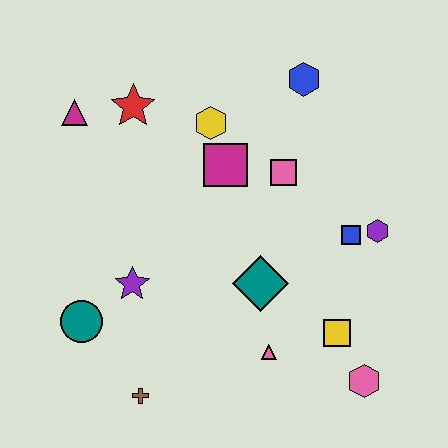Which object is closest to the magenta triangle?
The red star is closest to the magenta triangle.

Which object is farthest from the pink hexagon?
The magenta triangle is farthest from the pink hexagon.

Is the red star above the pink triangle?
Yes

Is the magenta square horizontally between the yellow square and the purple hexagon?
No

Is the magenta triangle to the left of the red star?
Yes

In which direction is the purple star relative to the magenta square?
The purple star is below the magenta square.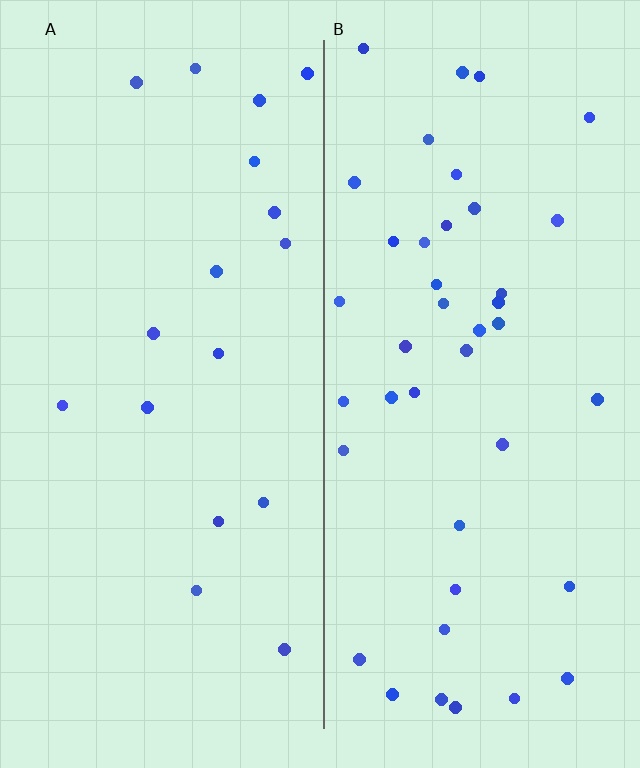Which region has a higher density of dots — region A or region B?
B (the right).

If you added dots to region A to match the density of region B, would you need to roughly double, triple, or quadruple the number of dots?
Approximately double.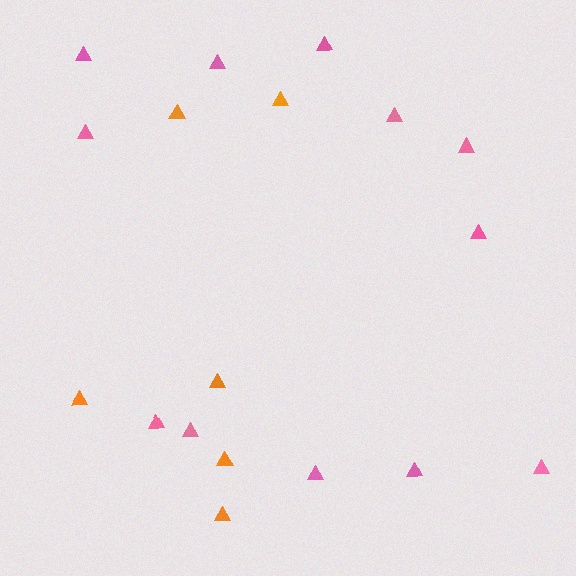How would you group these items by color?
There are 2 groups: one group of pink triangles (12) and one group of orange triangles (6).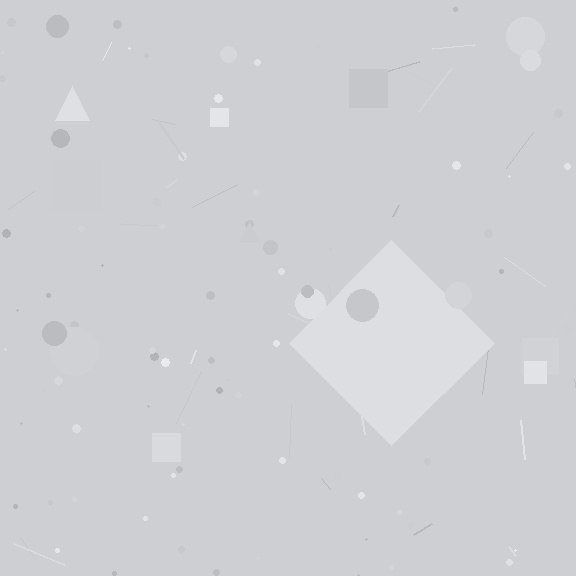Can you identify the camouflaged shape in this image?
The camouflaged shape is a diamond.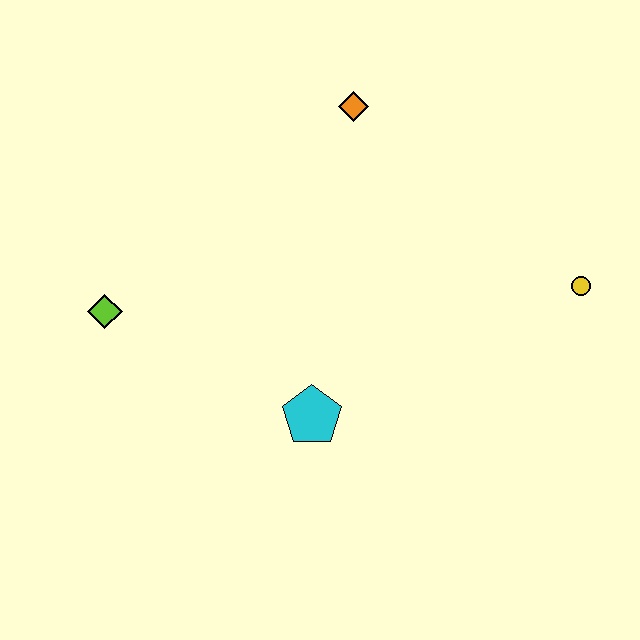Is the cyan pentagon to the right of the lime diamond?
Yes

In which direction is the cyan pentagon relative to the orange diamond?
The cyan pentagon is below the orange diamond.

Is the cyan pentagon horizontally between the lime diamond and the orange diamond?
Yes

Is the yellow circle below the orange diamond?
Yes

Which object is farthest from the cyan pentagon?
The orange diamond is farthest from the cyan pentagon.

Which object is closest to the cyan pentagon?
The lime diamond is closest to the cyan pentagon.